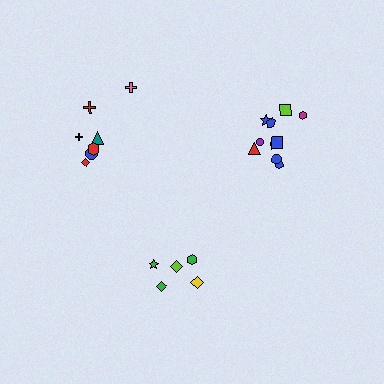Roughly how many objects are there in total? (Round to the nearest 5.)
Roughly 20 objects in total.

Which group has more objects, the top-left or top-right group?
The top-right group.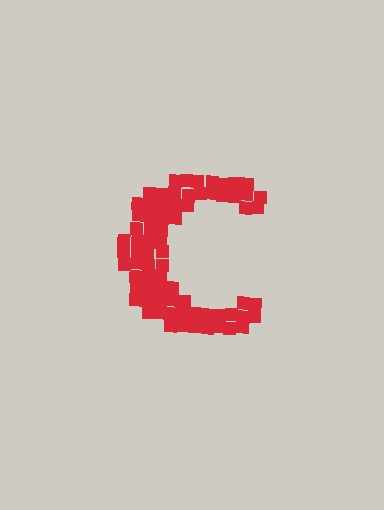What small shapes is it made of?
It is made of small squares.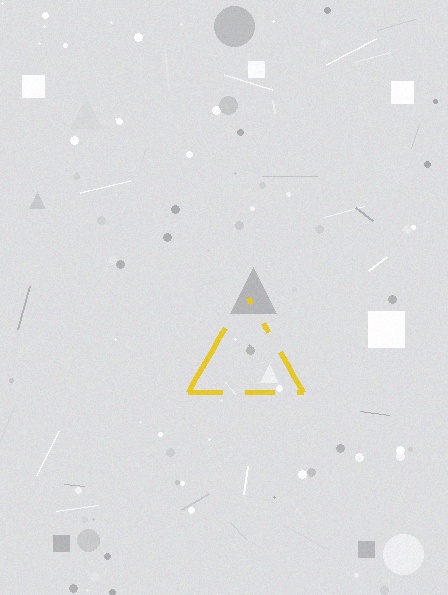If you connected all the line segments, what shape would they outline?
They would outline a triangle.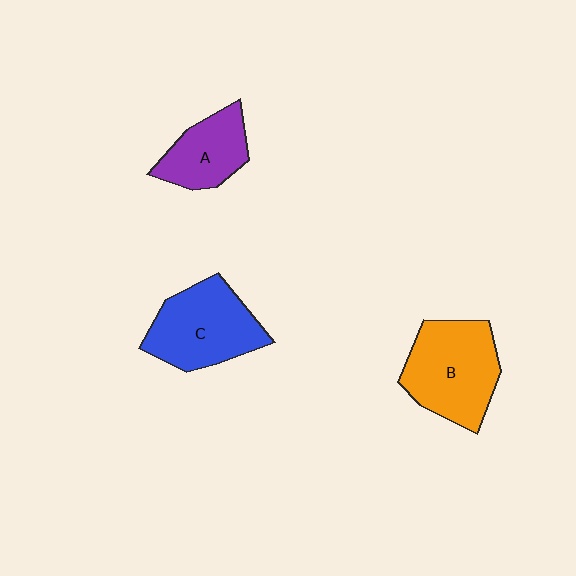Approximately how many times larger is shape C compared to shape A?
Approximately 1.5 times.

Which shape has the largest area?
Shape B (orange).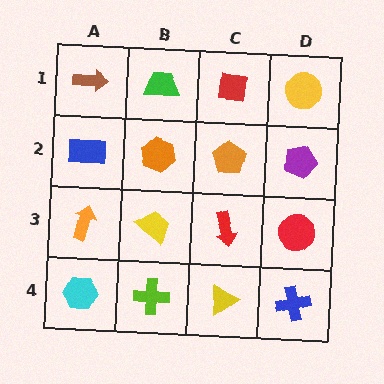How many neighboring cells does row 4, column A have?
2.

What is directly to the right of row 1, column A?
A green trapezoid.